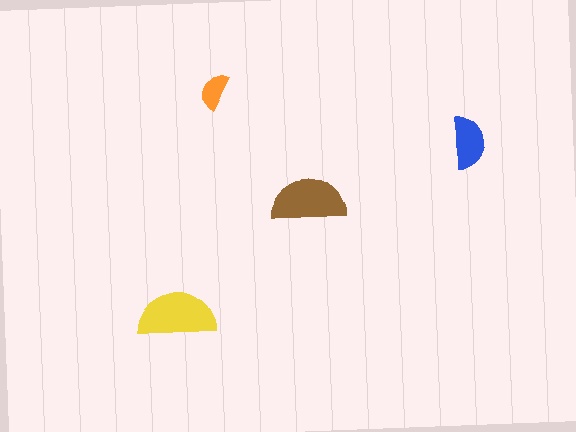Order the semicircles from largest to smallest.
the yellow one, the brown one, the blue one, the orange one.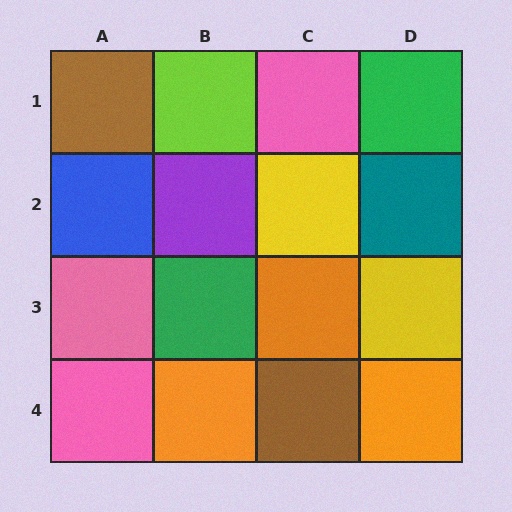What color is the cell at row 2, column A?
Blue.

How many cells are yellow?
2 cells are yellow.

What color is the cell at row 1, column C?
Pink.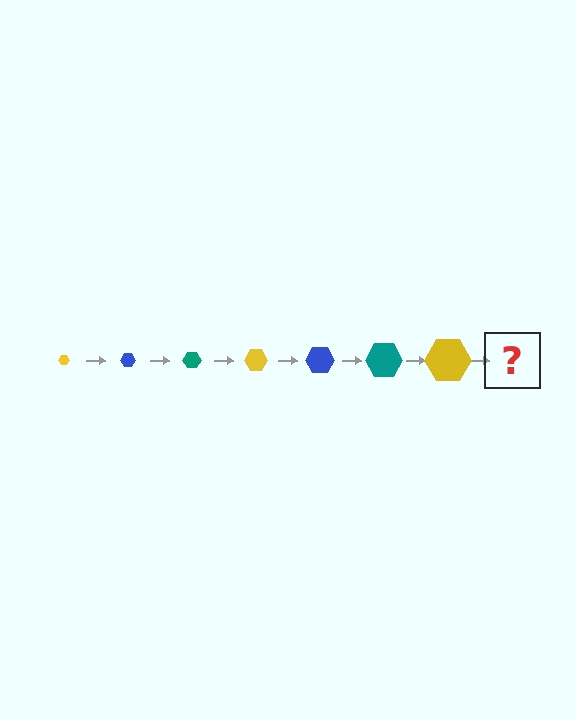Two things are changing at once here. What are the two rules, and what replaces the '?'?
The two rules are that the hexagon grows larger each step and the color cycles through yellow, blue, and teal. The '?' should be a blue hexagon, larger than the previous one.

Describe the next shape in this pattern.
It should be a blue hexagon, larger than the previous one.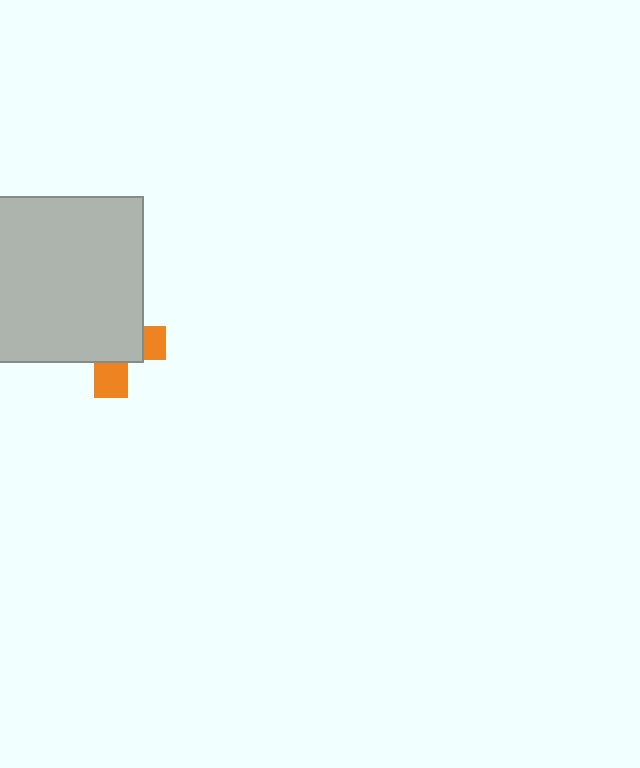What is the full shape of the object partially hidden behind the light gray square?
The partially hidden object is an orange cross.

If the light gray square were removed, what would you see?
You would see the complete orange cross.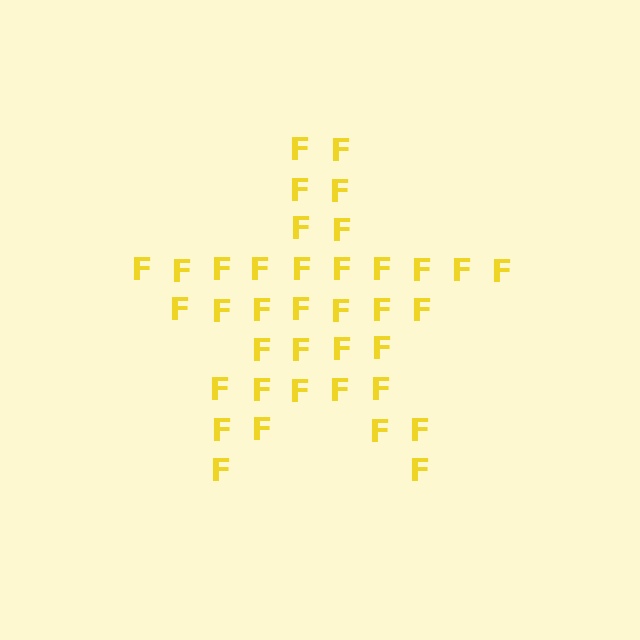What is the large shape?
The large shape is a star.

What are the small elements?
The small elements are letter F's.